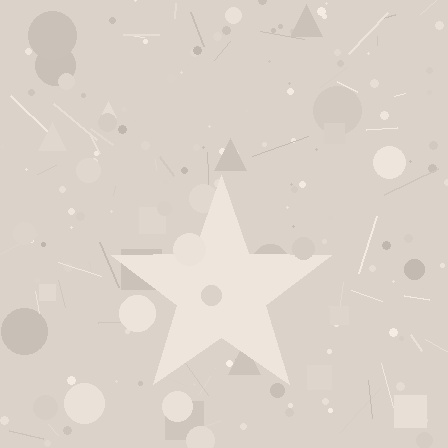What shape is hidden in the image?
A star is hidden in the image.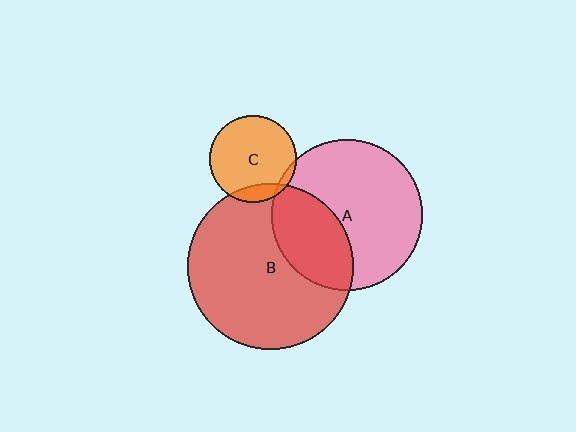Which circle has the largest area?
Circle B (red).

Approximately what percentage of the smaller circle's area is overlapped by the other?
Approximately 10%.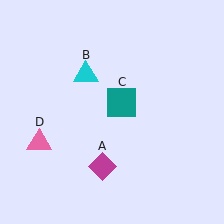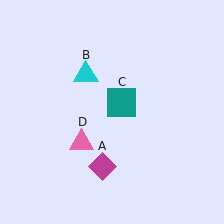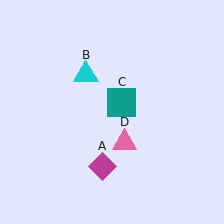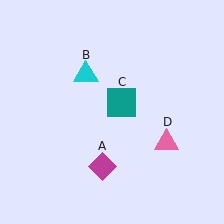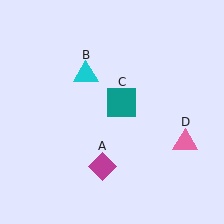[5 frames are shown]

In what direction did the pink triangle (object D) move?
The pink triangle (object D) moved right.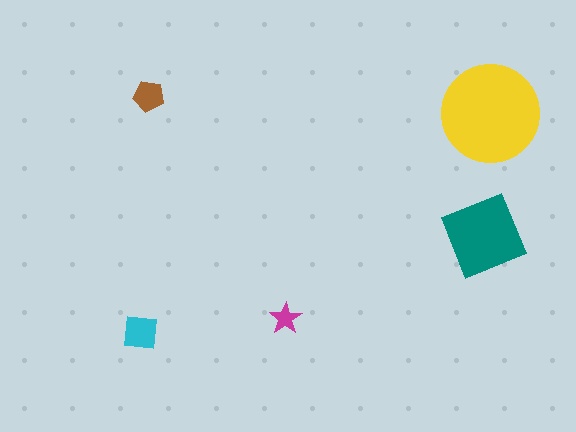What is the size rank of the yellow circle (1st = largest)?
1st.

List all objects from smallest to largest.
The magenta star, the brown pentagon, the cyan square, the teal square, the yellow circle.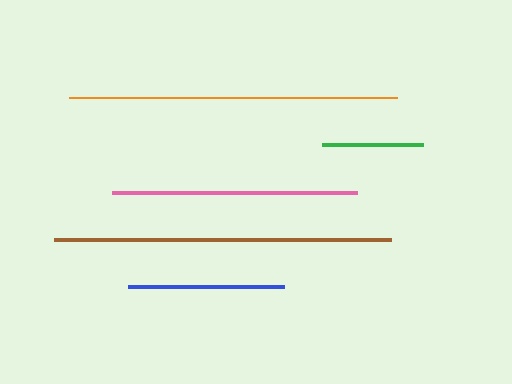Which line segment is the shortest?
The green line is the shortest at approximately 101 pixels.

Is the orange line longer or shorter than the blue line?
The orange line is longer than the blue line.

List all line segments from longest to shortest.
From longest to shortest: brown, orange, pink, blue, green.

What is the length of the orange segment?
The orange segment is approximately 328 pixels long.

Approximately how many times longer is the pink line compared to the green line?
The pink line is approximately 2.4 times the length of the green line.